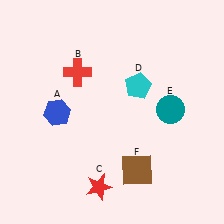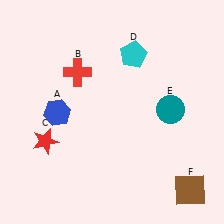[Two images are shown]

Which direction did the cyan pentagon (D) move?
The cyan pentagon (D) moved up.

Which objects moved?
The objects that moved are: the red star (C), the cyan pentagon (D), the brown square (F).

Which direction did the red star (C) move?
The red star (C) moved left.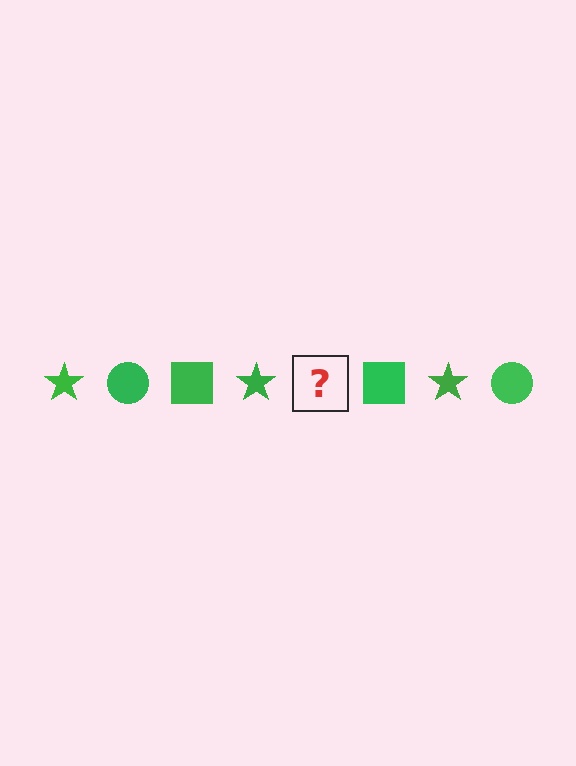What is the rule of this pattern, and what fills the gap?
The rule is that the pattern cycles through star, circle, square shapes in green. The gap should be filled with a green circle.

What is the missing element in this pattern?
The missing element is a green circle.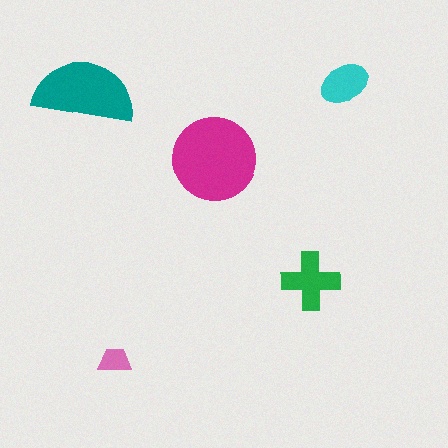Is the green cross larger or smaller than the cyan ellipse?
Larger.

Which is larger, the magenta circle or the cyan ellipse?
The magenta circle.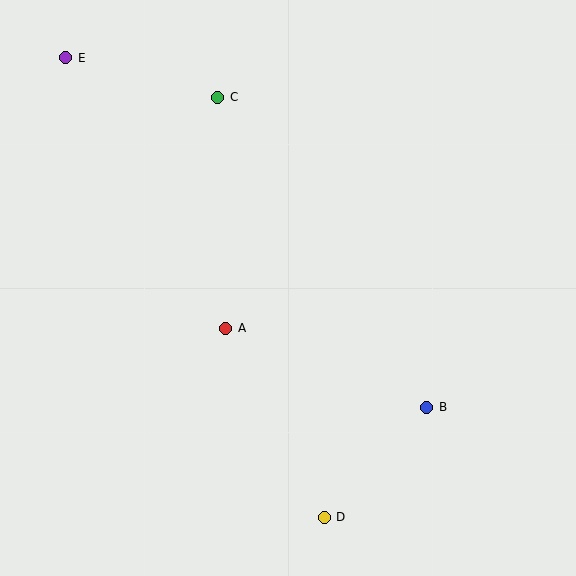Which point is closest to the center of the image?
Point A at (226, 328) is closest to the center.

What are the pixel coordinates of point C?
Point C is at (218, 97).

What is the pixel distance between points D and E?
The distance between D and E is 527 pixels.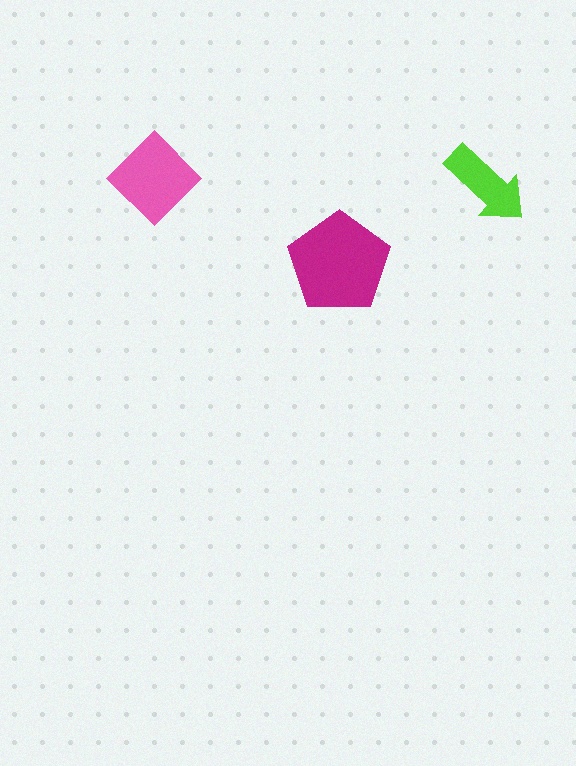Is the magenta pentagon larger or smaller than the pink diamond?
Larger.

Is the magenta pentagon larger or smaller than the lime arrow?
Larger.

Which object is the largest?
The magenta pentagon.